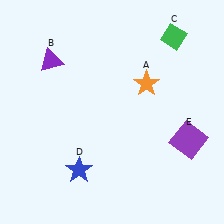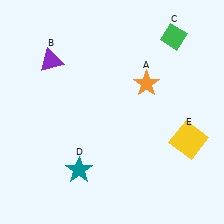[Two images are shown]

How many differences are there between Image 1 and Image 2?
There are 2 differences between the two images.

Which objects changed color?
D changed from blue to teal. E changed from purple to yellow.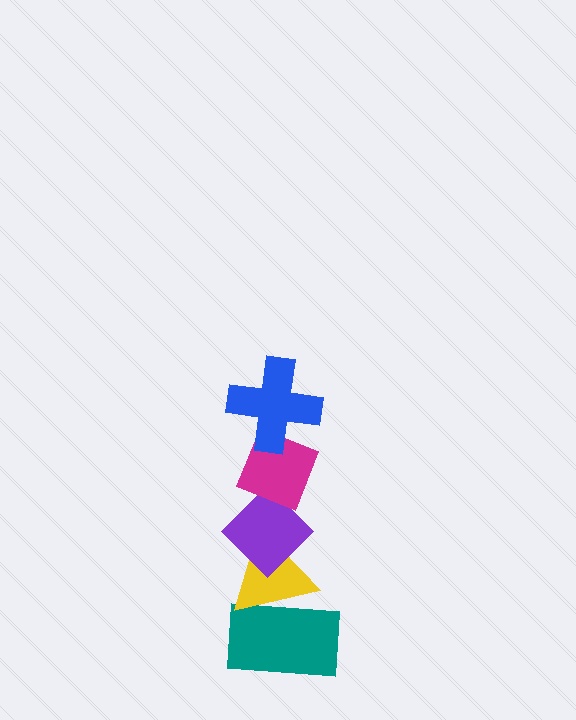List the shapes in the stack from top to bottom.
From top to bottom: the blue cross, the magenta diamond, the purple diamond, the yellow triangle, the teal rectangle.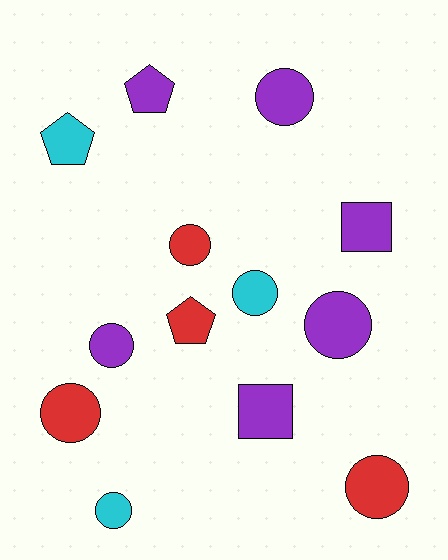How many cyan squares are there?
There are no cyan squares.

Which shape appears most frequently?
Circle, with 8 objects.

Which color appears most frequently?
Purple, with 6 objects.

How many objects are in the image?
There are 13 objects.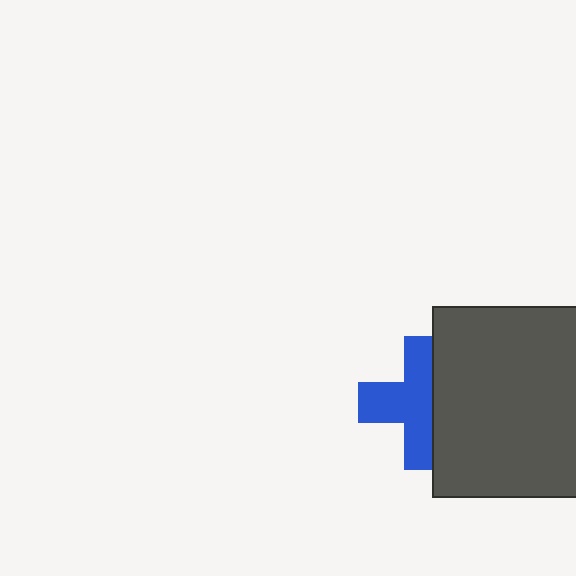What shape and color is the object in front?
The object in front is a dark gray square.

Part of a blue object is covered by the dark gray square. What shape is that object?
It is a cross.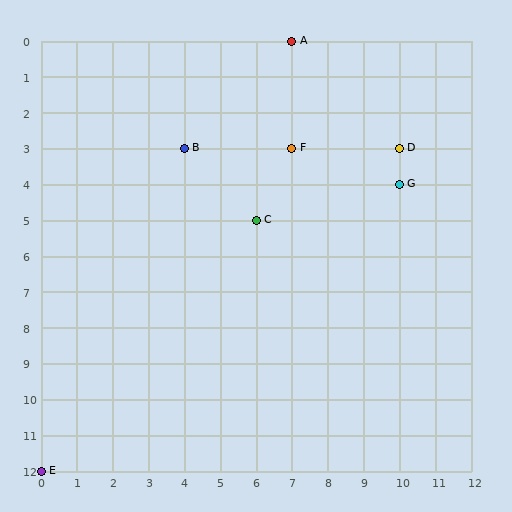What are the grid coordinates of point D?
Point D is at grid coordinates (10, 3).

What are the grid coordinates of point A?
Point A is at grid coordinates (7, 0).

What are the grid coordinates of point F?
Point F is at grid coordinates (7, 3).